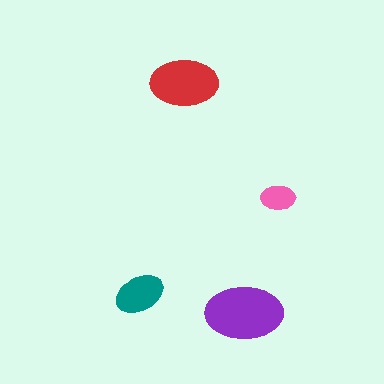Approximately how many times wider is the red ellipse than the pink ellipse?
About 2 times wider.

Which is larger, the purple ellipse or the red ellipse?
The purple one.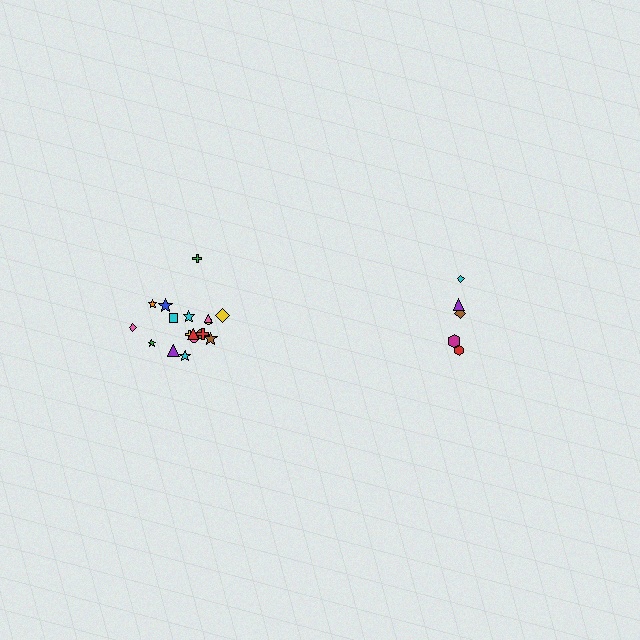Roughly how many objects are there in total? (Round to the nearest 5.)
Roughly 25 objects in total.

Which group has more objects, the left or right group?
The left group.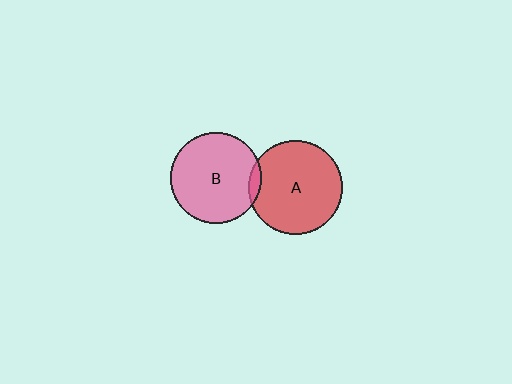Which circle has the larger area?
Circle A (red).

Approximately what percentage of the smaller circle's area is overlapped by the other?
Approximately 5%.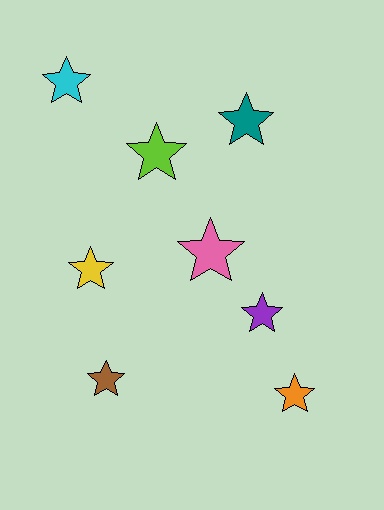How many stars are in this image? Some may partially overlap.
There are 8 stars.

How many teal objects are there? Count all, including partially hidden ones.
There is 1 teal object.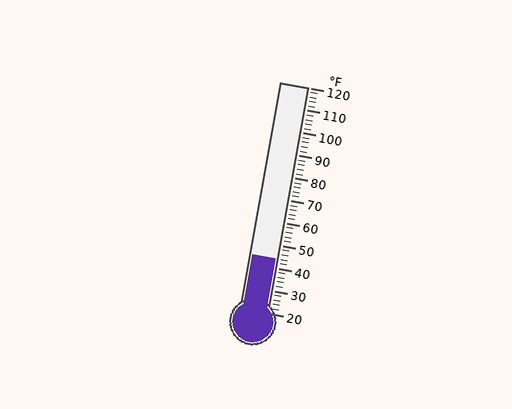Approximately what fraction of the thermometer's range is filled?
The thermometer is filled to approximately 25% of its range.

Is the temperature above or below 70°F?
The temperature is below 70°F.